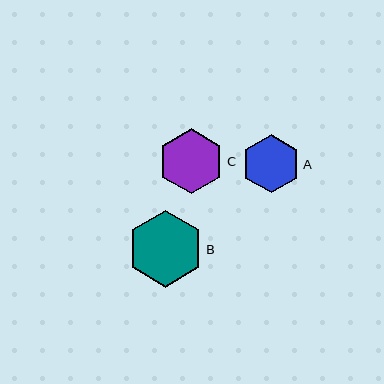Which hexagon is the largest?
Hexagon B is the largest with a size of approximately 76 pixels.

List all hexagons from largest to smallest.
From largest to smallest: B, C, A.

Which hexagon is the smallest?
Hexagon A is the smallest with a size of approximately 59 pixels.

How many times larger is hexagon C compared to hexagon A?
Hexagon C is approximately 1.1 times the size of hexagon A.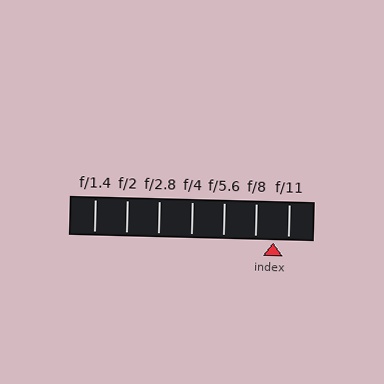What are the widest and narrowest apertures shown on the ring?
The widest aperture shown is f/1.4 and the narrowest is f/11.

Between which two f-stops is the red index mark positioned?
The index mark is between f/8 and f/11.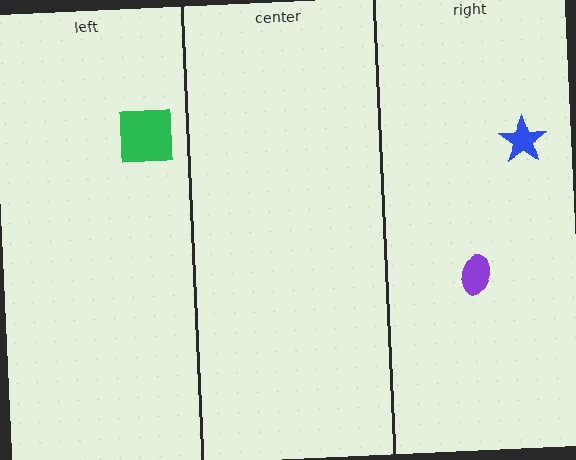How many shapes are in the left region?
1.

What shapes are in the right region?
The purple ellipse, the blue star.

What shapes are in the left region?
The green square.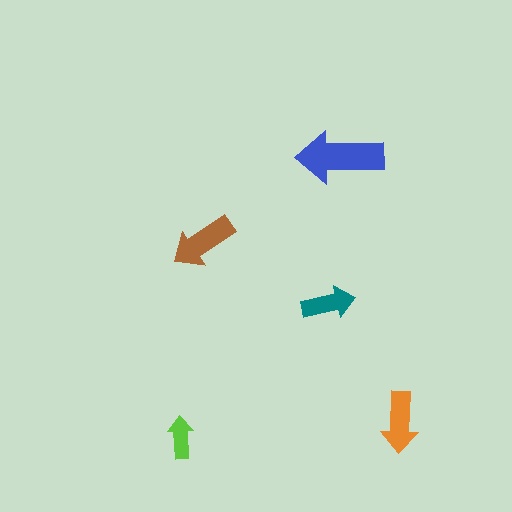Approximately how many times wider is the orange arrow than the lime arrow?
About 1.5 times wider.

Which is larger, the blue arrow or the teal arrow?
The blue one.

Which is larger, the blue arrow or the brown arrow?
The blue one.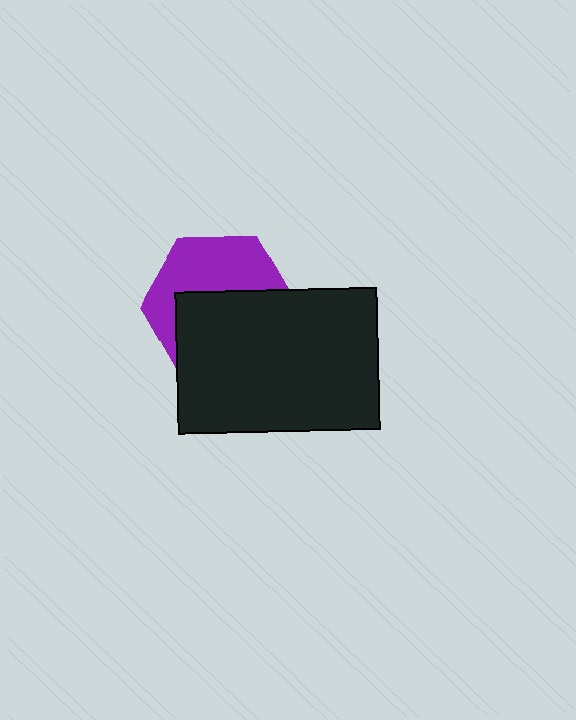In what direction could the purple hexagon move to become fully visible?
The purple hexagon could move up. That would shift it out from behind the black rectangle entirely.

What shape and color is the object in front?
The object in front is a black rectangle.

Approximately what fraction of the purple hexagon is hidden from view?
Roughly 55% of the purple hexagon is hidden behind the black rectangle.